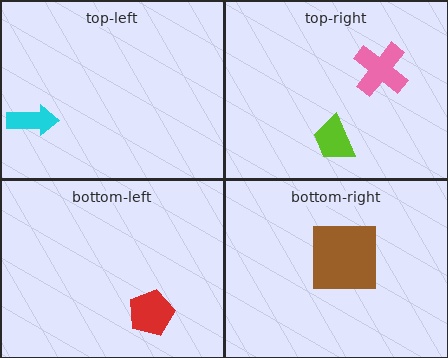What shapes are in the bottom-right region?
The brown square.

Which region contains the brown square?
The bottom-right region.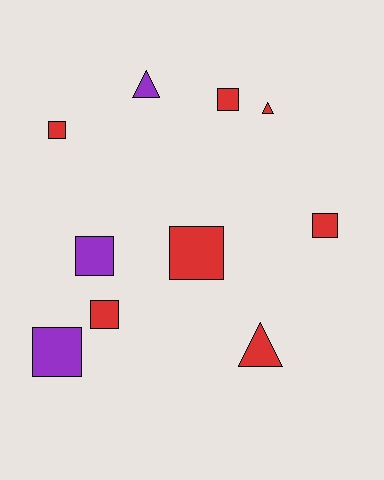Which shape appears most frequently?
Square, with 7 objects.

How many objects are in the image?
There are 10 objects.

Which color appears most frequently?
Red, with 7 objects.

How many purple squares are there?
There are 2 purple squares.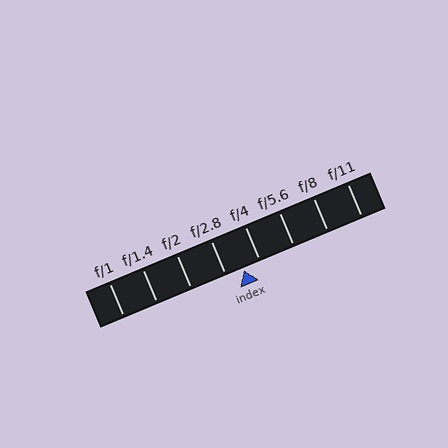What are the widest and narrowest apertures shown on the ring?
The widest aperture shown is f/1 and the narrowest is f/11.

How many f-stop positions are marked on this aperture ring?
There are 8 f-stop positions marked.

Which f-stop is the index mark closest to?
The index mark is closest to f/4.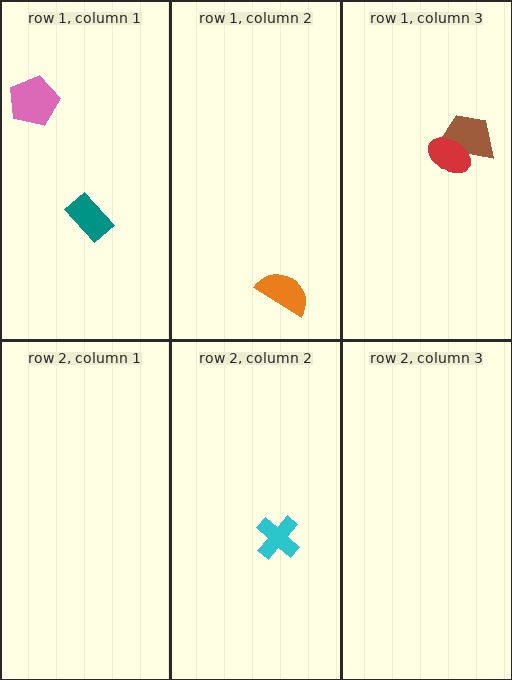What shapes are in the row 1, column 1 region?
The teal rectangle, the pink pentagon.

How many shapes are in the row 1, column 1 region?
2.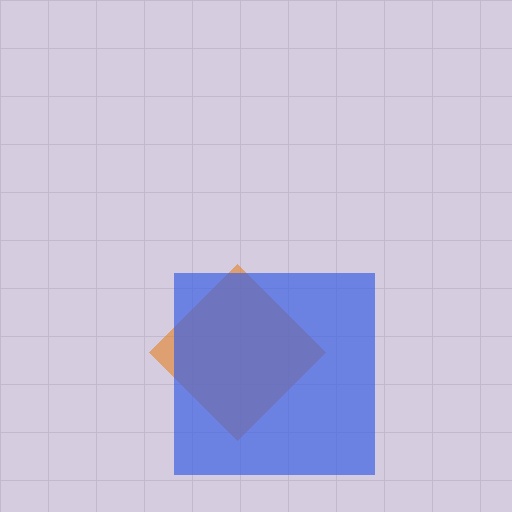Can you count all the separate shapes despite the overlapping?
Yes, there are 2 separate shapes.